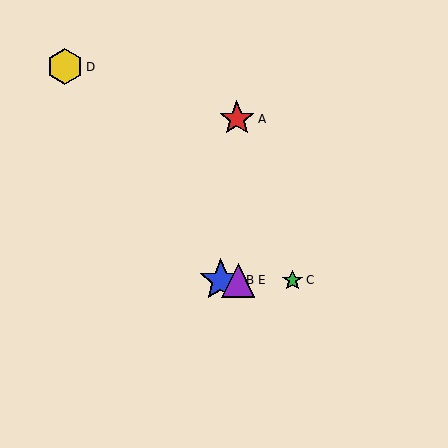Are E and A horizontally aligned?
No, E is at y≈280 and A is at y≈119.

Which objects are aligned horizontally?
Objects B, C, E are aligned horizontally.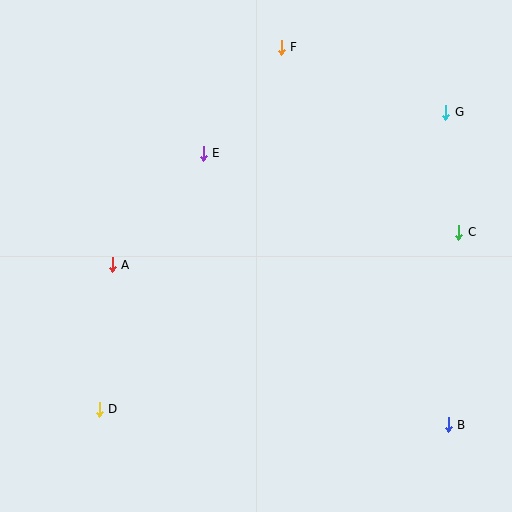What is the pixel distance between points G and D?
The distance between G and D is 457 pixels.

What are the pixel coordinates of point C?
Point C is at (459, 232).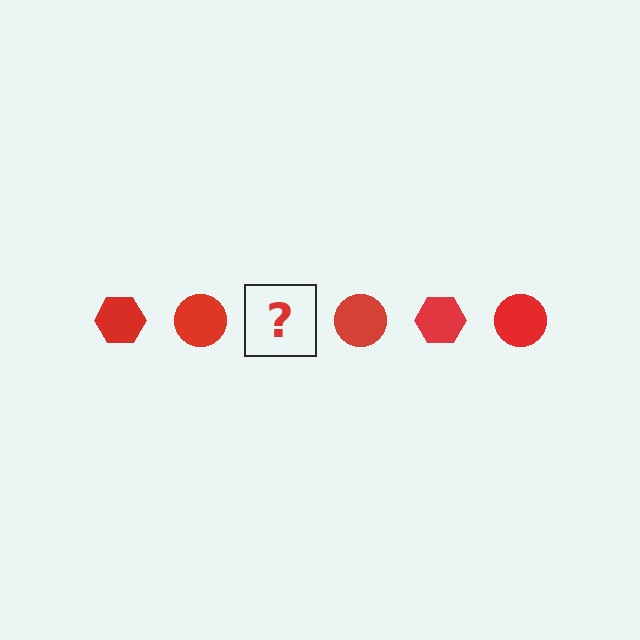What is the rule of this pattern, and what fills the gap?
The rule is that the pattern cycles through hexagon, circle shapes in red. The gap should be filled with a red hexagon.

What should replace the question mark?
The question mark should be replaced with a red hexagon.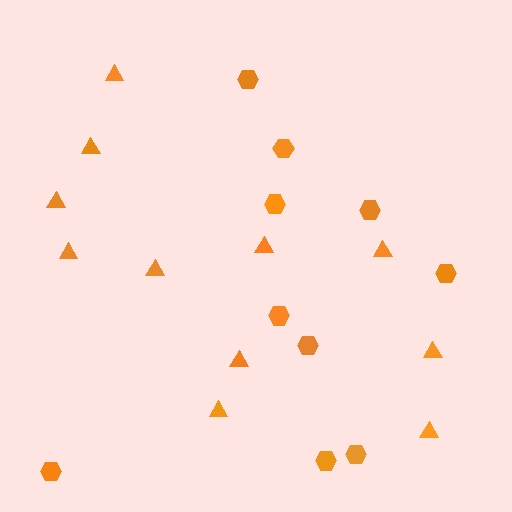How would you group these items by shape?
There are 2 groups: one group of triangles (11) and one group of hexagons (10).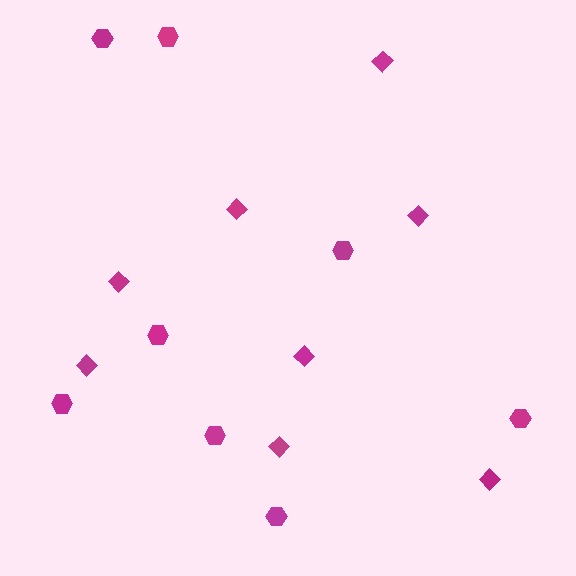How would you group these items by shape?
There are 2 groups: one group of hexagons (8) and one group of diamonds (8).